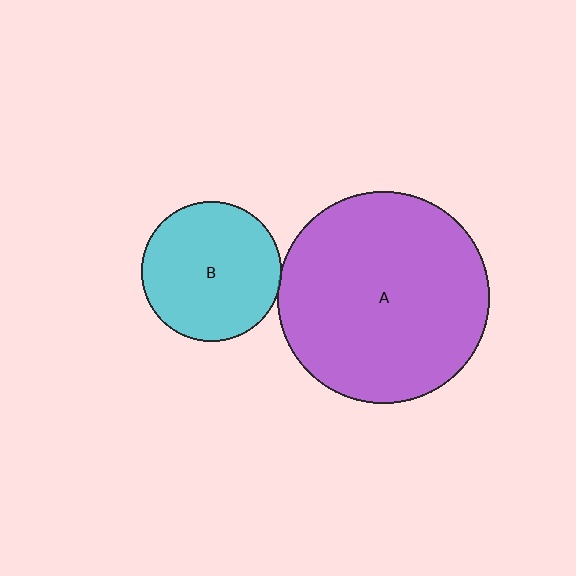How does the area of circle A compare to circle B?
Approximately 2.3 times.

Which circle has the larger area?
Circle A (purple).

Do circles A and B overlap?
Yes.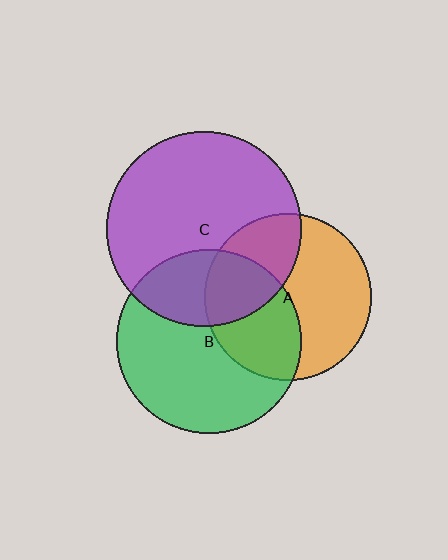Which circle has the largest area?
Circle C (purple).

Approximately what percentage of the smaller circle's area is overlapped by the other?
Approximately 40%.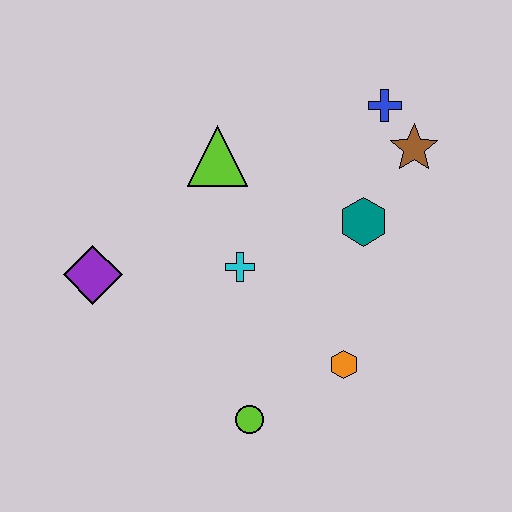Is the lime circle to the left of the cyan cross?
No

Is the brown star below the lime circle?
No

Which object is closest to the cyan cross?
The lime triangle is closest to the cyan cross.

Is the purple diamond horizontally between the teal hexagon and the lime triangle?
No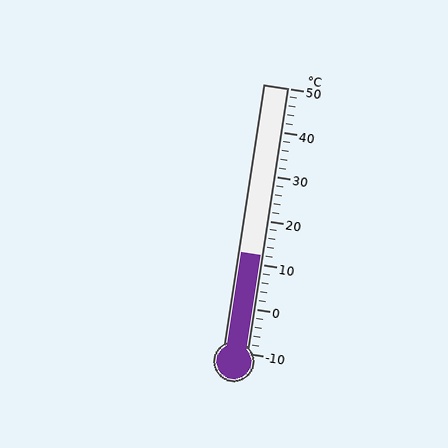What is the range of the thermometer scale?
The thermometer scale ranges from -10°C to 50°C.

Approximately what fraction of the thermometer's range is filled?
The thermometer is filled to approximately 35% of its range.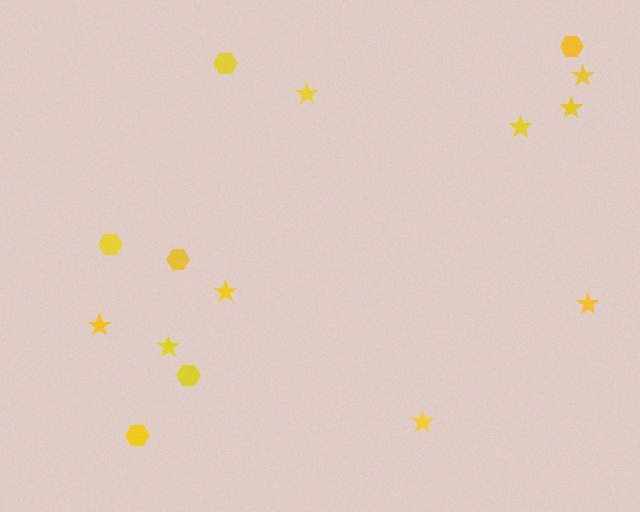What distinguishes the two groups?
There are 2 groups: one group of hexagons (6) and one group of stars (9).